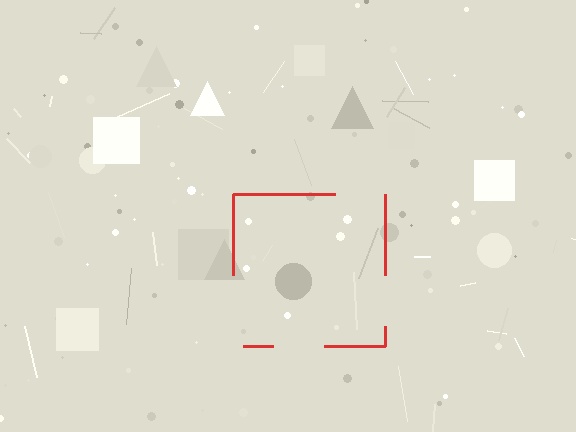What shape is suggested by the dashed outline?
The dashed outline suggests a square.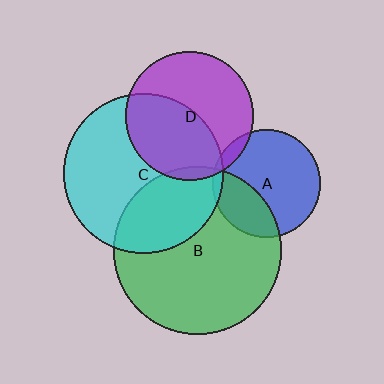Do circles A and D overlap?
Yes.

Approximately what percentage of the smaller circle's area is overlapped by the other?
Approximately 5%.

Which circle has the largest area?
Circle B (green).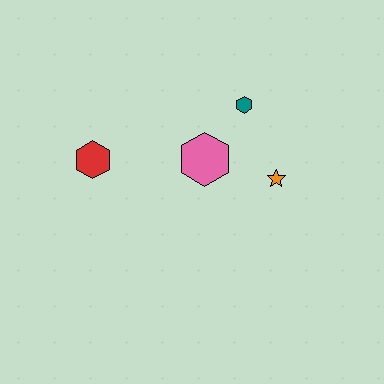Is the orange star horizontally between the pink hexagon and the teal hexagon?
No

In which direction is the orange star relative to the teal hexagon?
The orange star is below the teal hexagon.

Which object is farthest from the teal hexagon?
The red hexagon is farthest from the teal hexagon.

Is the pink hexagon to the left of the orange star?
Yes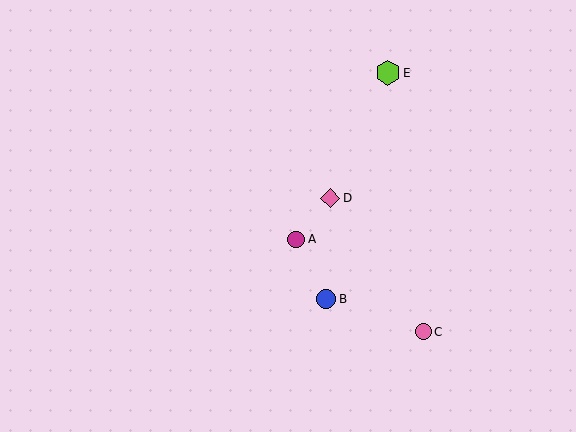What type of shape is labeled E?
Shape E is a lime hexagon.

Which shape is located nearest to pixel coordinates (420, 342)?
The pink circle (labeled C) at (424, 332) is nearest to that location.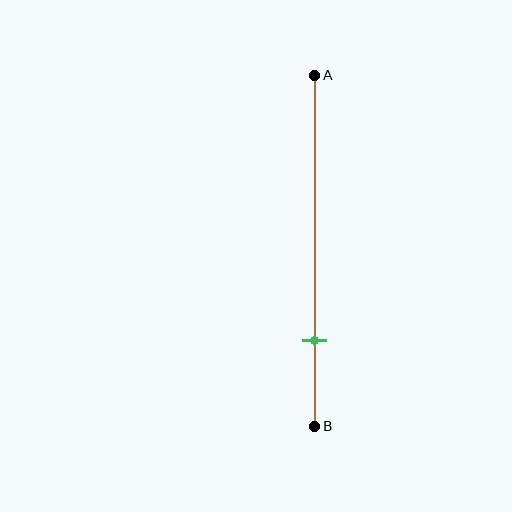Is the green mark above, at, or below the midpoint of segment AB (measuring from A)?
The green mark is below the midpoint of segment AB.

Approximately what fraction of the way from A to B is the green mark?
The green mark is approximately 75% of the way from A to B.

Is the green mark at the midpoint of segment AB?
No, the mark is at about 75% from A, not at the 50% midpoint.